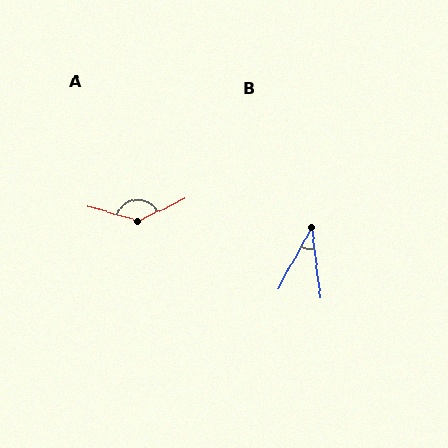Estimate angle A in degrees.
Approximately 138 degrees.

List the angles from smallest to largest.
B (36°), A (138°).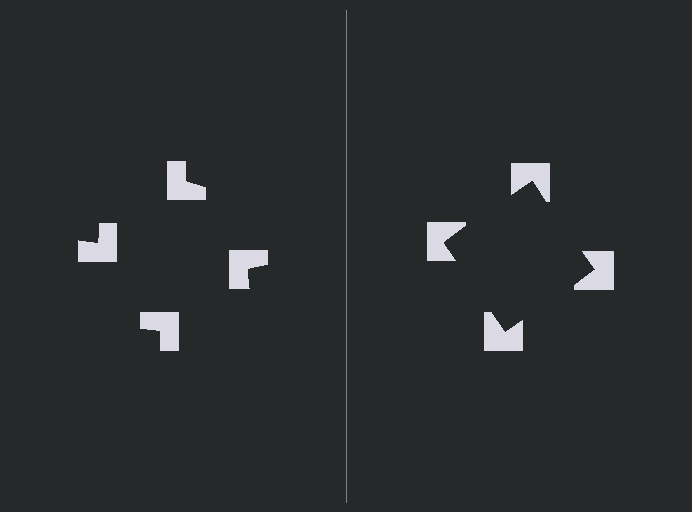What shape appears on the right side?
An illusory square.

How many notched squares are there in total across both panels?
8 — 4 on each side.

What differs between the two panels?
The notched squares are positioned identically on both sides; only the wedge orientations differ. On the right they align to a square; on the left they are misaligned.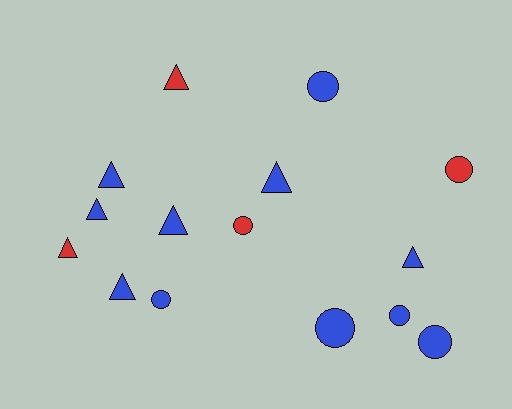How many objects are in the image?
There are 15 objects.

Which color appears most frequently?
Blue, with 11 objects.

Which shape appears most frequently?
Triangle, with 8 objects.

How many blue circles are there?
There are 5 blue circles.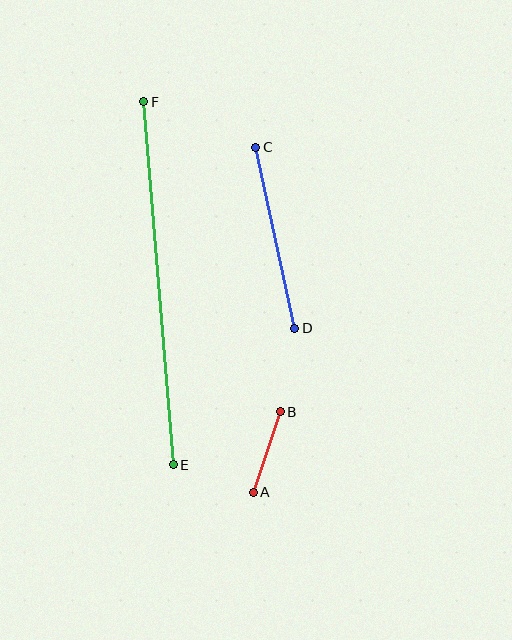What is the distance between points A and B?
The distance is approximately 85 pixels.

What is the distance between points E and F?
The distance is approximately 364 pixels.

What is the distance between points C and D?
The distance is approximately 185 pixels.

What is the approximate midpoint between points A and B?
The midpoint is at approximately (267, 452) pixels.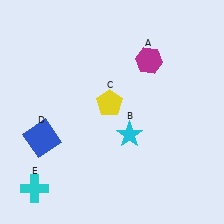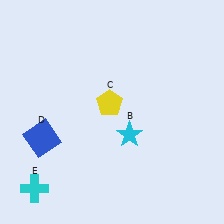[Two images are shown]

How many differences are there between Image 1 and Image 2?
There is 1 difference between the two images.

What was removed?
The magenta hexagon (A) was removed in Image 2.